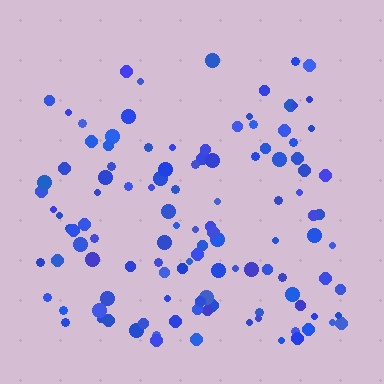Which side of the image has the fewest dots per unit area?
The top.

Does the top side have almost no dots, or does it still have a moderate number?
Still a moderate number, just noticeably fewer than the bottom.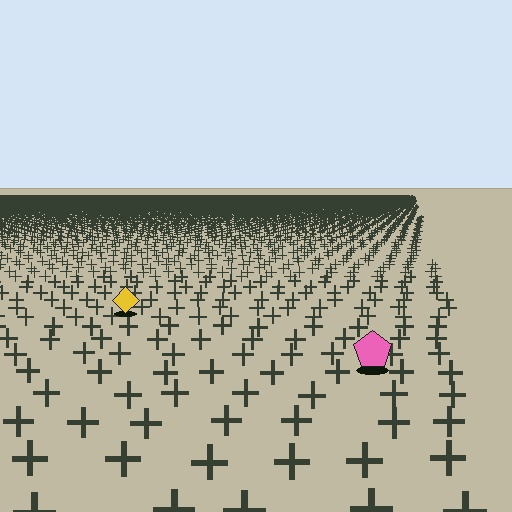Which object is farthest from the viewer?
The yellow diamond is farthest from the viewer. It appears smaller and the ground texture around it is denser.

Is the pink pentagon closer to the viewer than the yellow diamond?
Yes. The pink pentagon is closer — you can tell from the texture gradient: the ground texture is coarser near it.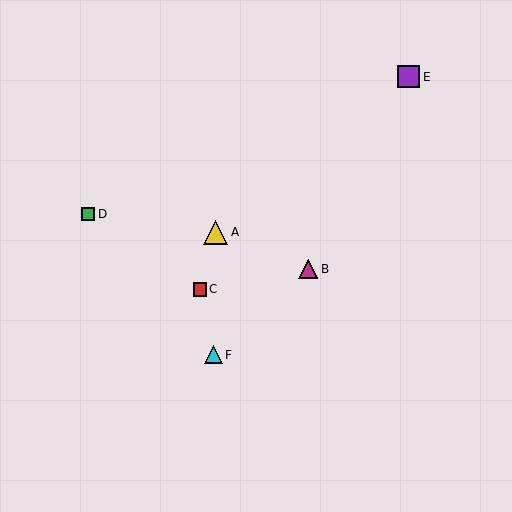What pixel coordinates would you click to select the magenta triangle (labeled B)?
Click at (308, 269) to select the magenta triangle B.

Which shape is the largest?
The yellow triangle (labeled A) is the largest.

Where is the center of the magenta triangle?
The center of the magenta triangle is at (308, 269).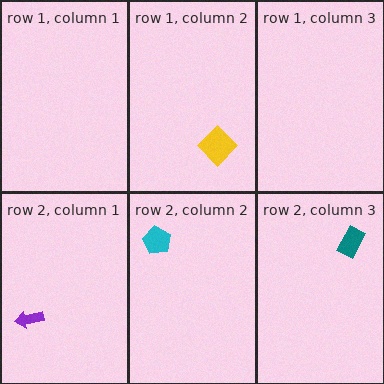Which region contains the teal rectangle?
The row 2, column 3 region.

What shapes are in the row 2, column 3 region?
The teal rectangle.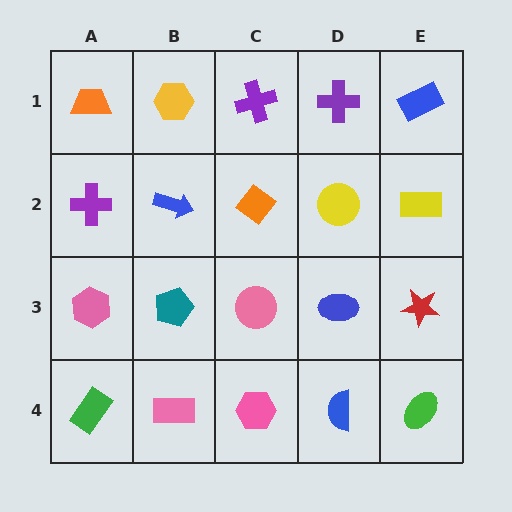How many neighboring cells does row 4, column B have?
3.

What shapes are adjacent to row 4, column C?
A pink circle (row 3, column C), a pink rectangle (row 4, column B), a blue semicircle (row 4, column D).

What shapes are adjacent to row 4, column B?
A teal pentagon (row 3, column B), a green rectangle (row 4, column A), a pink hexagon (row 4, column C).